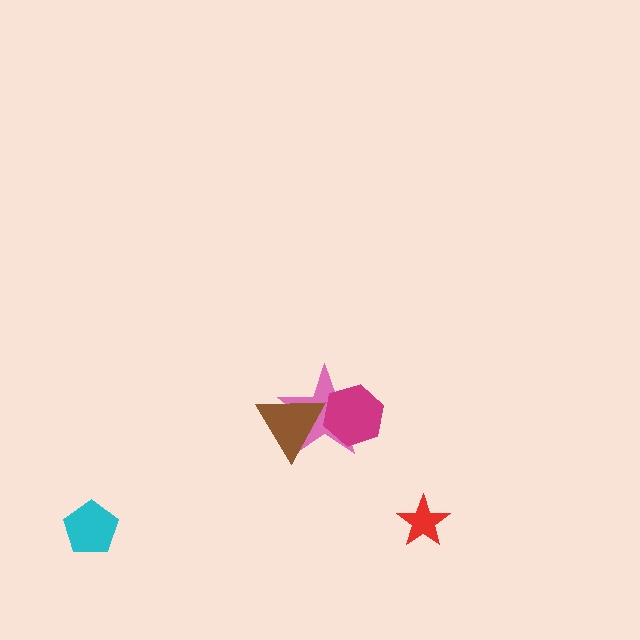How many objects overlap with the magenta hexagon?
2 objects overlap with the magenta hexagon.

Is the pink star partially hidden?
Yes, it is partially covered by another shape.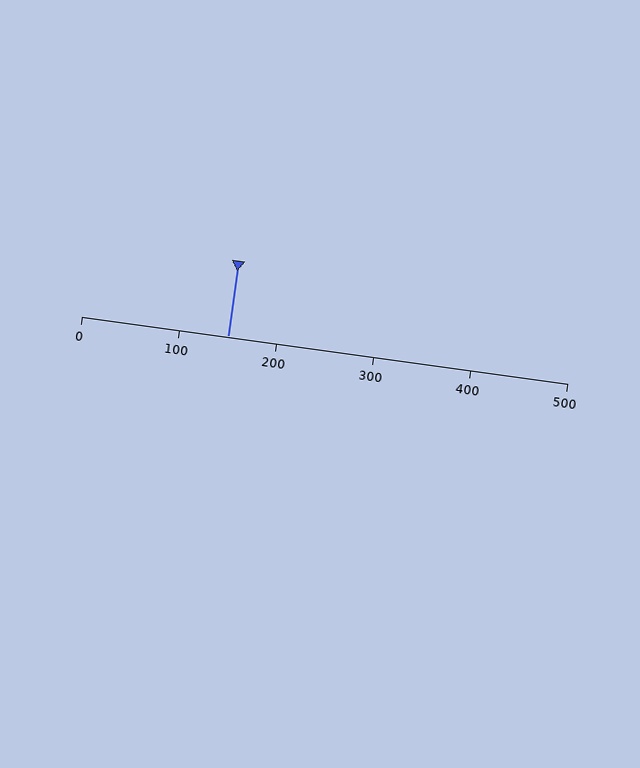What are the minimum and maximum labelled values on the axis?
The axis runs from 0 to 500.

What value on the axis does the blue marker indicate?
The marker indicates approximately 150.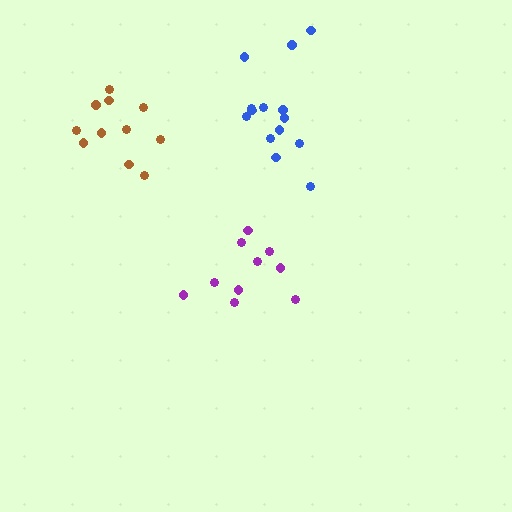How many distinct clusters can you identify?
There are 3 distinct clusters.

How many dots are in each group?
Group 1: 14 dots, Group 2: 10 dots, Group 3: 11 dots (35 total).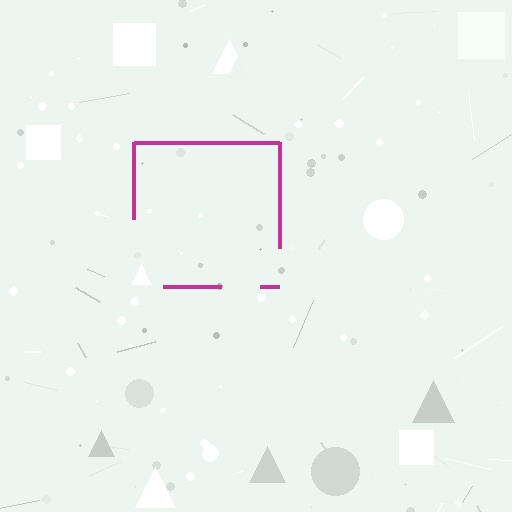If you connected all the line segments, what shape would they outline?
They would outline a square.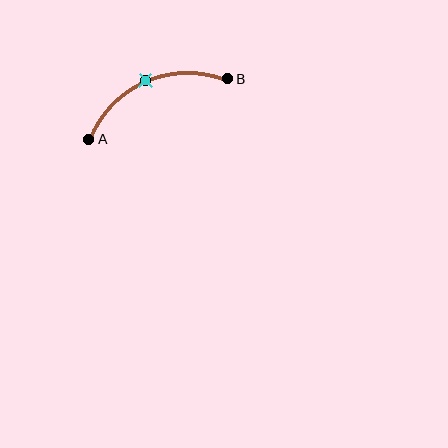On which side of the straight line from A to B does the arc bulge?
The arc bulges above the straight line connecting A and B.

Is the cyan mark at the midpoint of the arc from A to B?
Yes. The cyan mark lies on the arc at equal arc-length from both A and B — it is the arc midpoint.